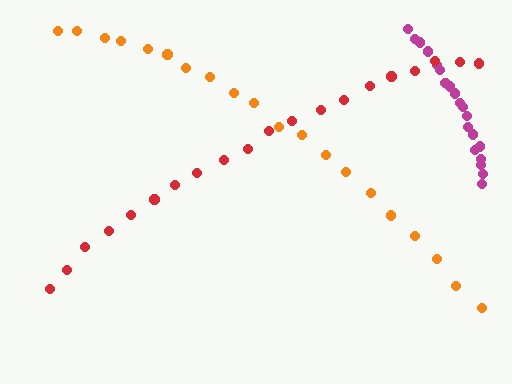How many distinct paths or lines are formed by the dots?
There are 3 distinct paths.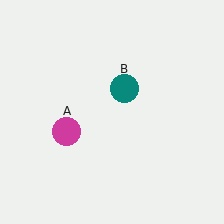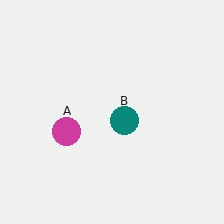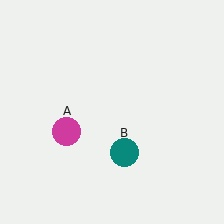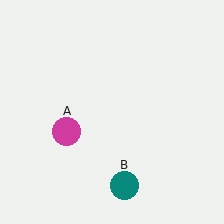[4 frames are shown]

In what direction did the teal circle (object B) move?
The teal circle (object B) moved down.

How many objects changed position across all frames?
1 object changed position: teal circle (object B).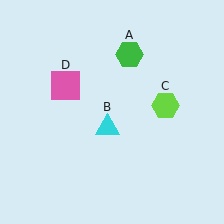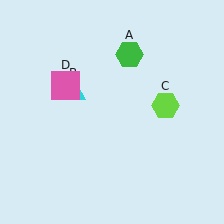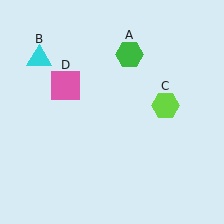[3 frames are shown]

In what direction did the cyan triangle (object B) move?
The cyan triangle (object B) moved up and to the left.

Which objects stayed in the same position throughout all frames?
Green hexagon (object A) and lime hexagon (object C) and pink square (object D) remained stationary.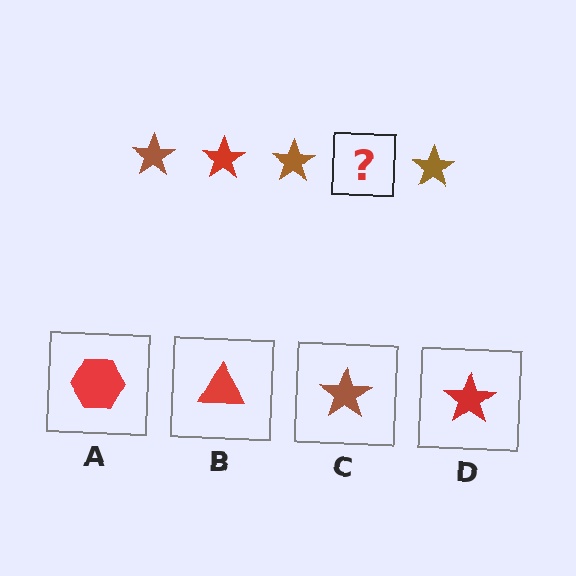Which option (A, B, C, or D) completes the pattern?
D.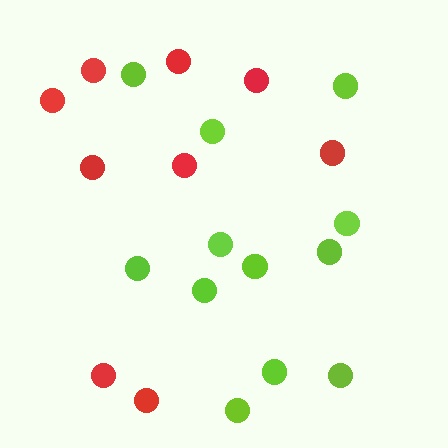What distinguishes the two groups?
There are 2 groups: one group of red circles (9) and one group of lime circles (12).